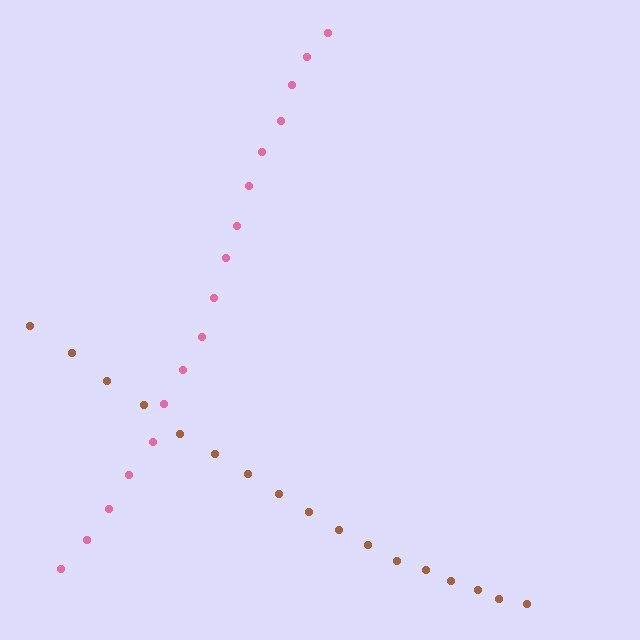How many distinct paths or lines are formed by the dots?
There are 2 distinct paths.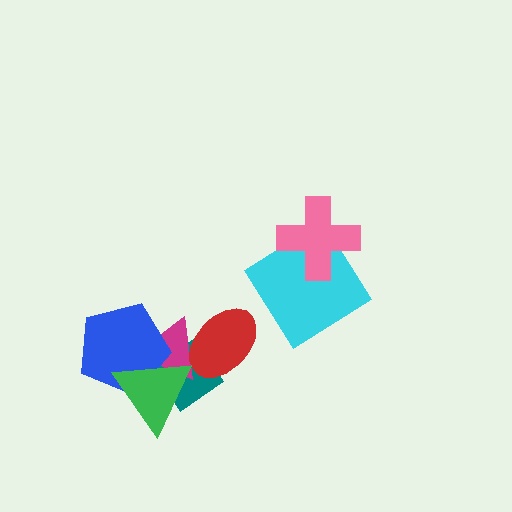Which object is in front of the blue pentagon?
The green triangle is in front of the blue pentagon.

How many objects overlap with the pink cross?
1 object overlaps with the pink cross.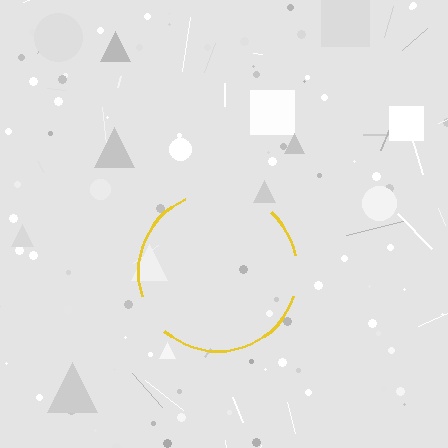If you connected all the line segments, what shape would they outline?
They would outline a circle.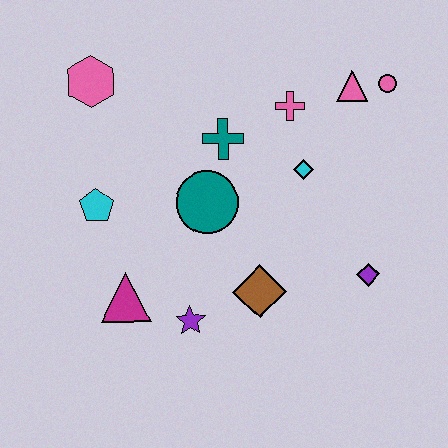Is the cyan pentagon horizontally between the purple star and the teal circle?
No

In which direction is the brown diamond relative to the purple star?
The brown diamond is to the right of the purple star.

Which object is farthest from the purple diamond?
The pink hexagon is farthest from the purple diamond.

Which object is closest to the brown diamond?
The purple star is closest to the brown diamond.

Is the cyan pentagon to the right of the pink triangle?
No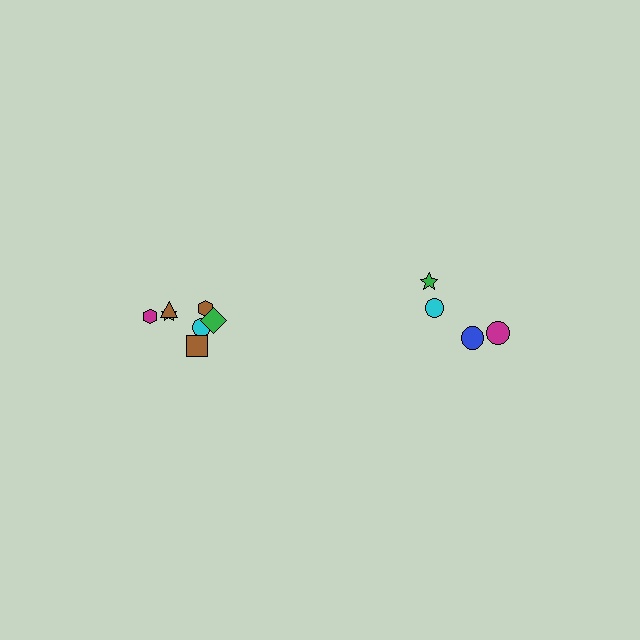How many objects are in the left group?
There are 7 objects.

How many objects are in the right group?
There are 4 objects.